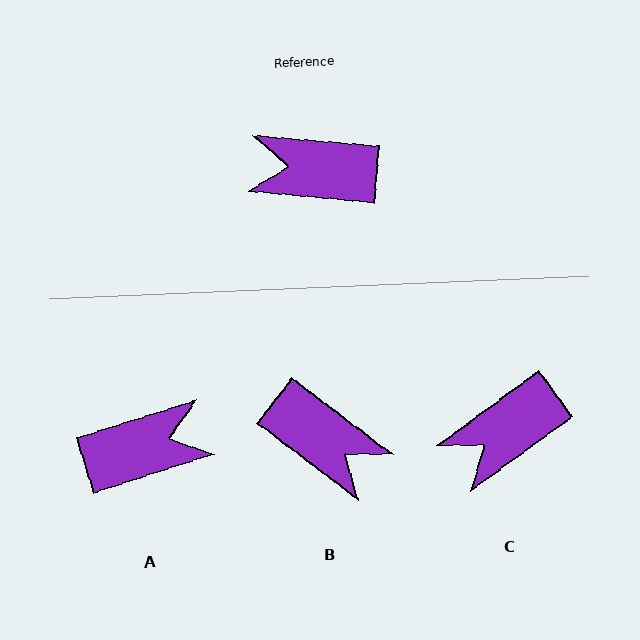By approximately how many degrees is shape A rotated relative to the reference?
Approximately 157 degrees clockwise.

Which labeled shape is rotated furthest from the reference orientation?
A, about 157 degrees away.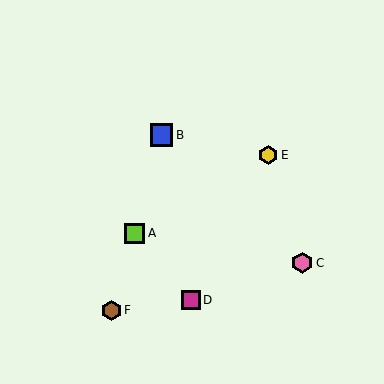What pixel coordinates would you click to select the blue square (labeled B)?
Click at (161, 135) to select the blue square B.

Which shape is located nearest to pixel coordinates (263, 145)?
The yellow hexagon (labeled E) at (268, 155) is nearest to that location.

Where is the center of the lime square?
The center of the lime square is at (135, 233).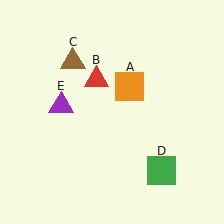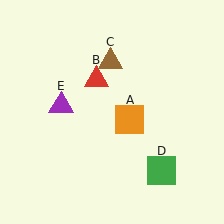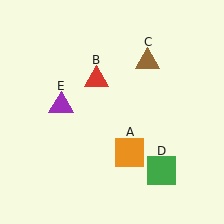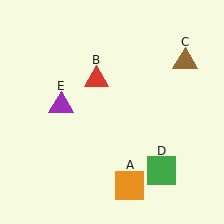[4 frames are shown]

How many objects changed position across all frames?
2 objects changed position: orange square (object A), brown triangle (object C).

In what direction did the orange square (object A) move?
The orange square (object A) moved down.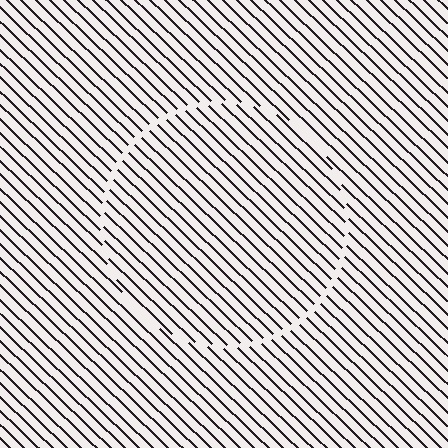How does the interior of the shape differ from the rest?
The interior of the shape contains the same grating, shifted by half a period — the contour is defined by the phase discontinuity where line-ends from the inner and outer gratings abut.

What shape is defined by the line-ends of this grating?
An illusory circle. The interior of the shape contains the same grating, shifted by half a period — the contour is defined by the phase discontinuity where line-ends from the inner and outer gratings abut.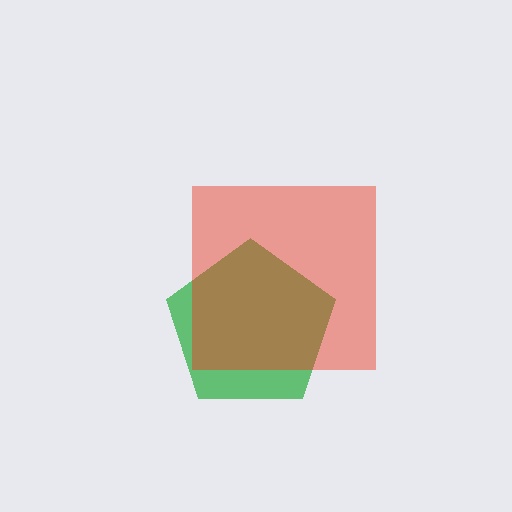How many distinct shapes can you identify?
There are 2 distinct shapes: a green pentagon, a red square.